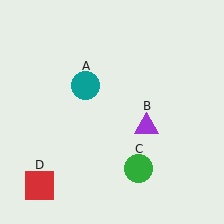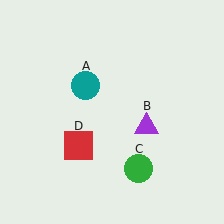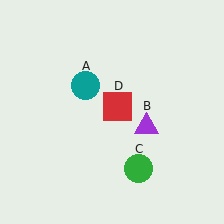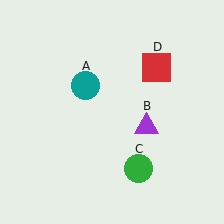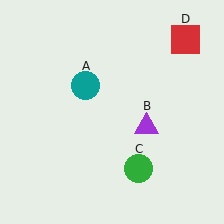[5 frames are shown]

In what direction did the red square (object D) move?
The red square (object D) moved up and to the right.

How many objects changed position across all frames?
1 object changed position: red square (object D).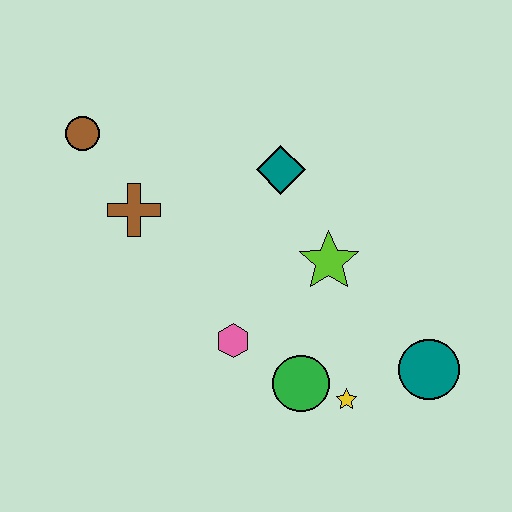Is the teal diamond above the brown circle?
No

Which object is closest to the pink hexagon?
The green circle is closest to the pink hexagon.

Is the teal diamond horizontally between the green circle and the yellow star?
No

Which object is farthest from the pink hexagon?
The brown circle is farthest from the pink hexagon.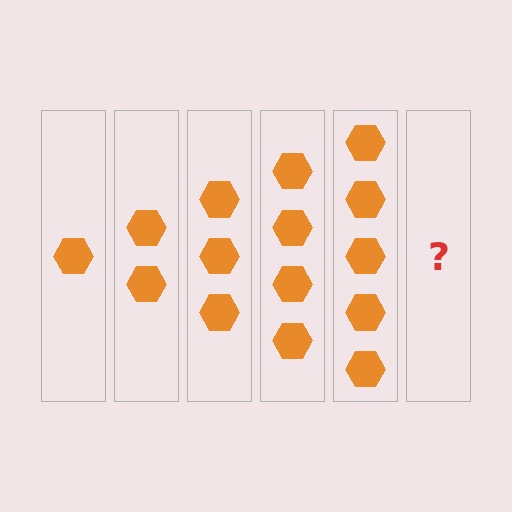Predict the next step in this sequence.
The next step is 6 hexagons.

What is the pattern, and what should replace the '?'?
The pattern is that each step adds one more hexagon. The '?' should be 6 hexagons.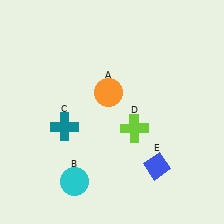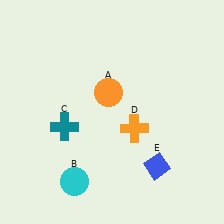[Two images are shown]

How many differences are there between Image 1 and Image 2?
There is 1 difference between the two images.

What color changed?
The cross (D) changed from lime in Image 1 to orange in Image 2.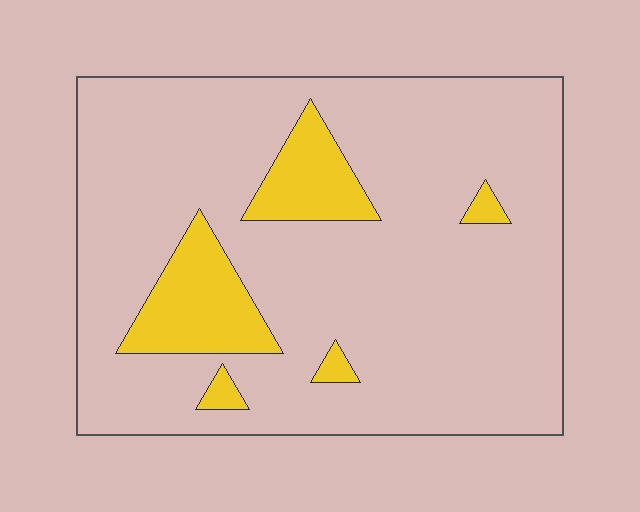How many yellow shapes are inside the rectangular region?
5.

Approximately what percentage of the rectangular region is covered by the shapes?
Approximately 15%.